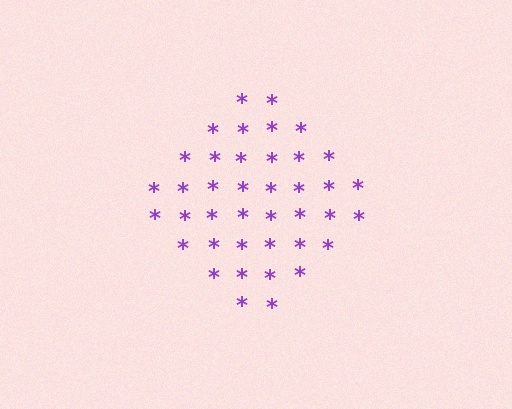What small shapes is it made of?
It is made of small asterisks.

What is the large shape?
The large shape is a diamond.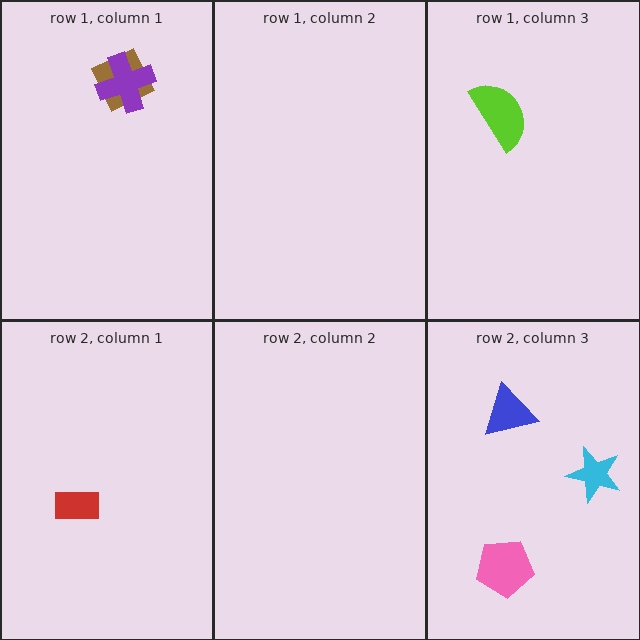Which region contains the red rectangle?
The row 2, column 1 region.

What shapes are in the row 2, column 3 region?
The blue triangle, the cyan star, the pink pentagon.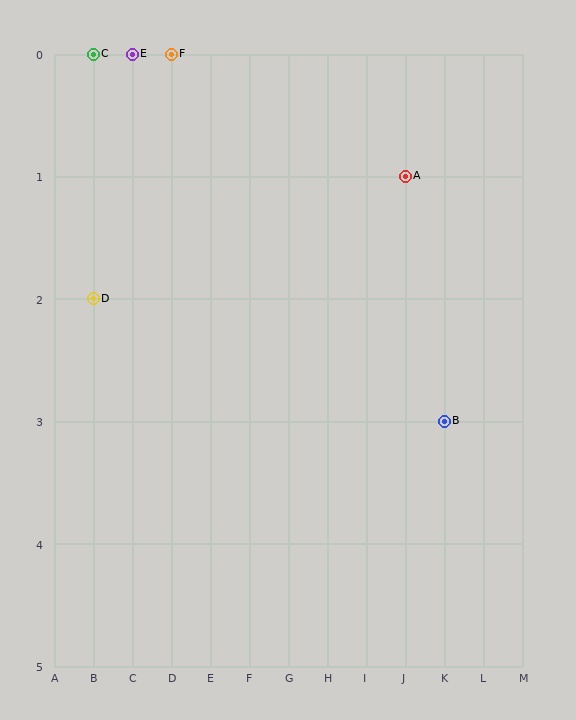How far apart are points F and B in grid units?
Points F and B are 7 columns and 3 rows apart (about 7.6 grid units diagonally).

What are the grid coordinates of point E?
Point E is at grid coordinates (C, 0).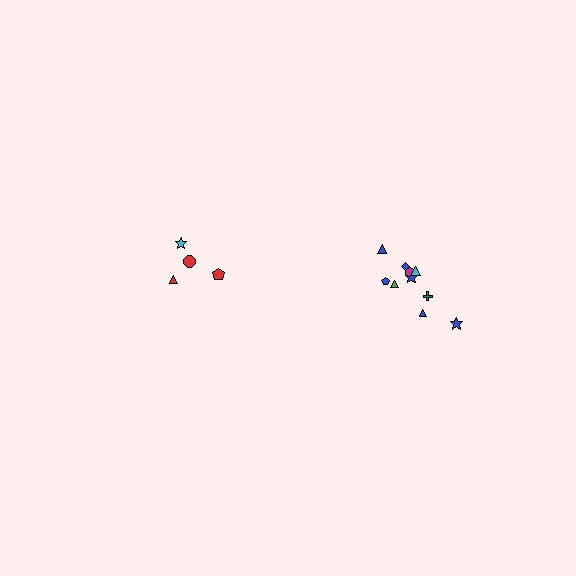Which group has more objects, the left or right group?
The right group.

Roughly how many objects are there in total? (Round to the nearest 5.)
Roughly 15 objects in total.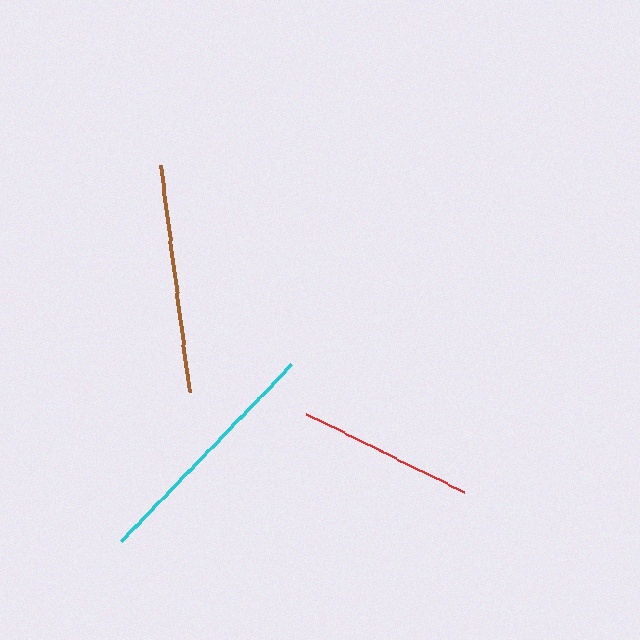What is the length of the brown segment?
The brown segment is approximately 229 pixels long.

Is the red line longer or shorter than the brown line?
The brown line is longer than the red line.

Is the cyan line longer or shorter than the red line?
The cyan line is longer than the red line.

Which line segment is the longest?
The cyan line is the longest at approximately 246 pixels.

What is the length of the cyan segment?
The cyan segment is approximately 246 pixels long.